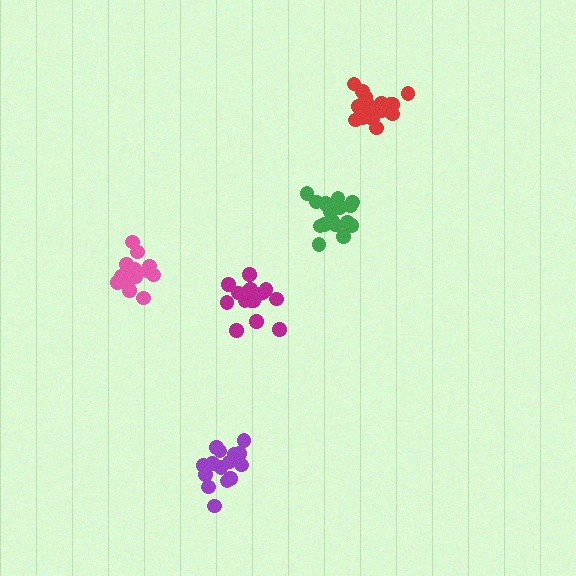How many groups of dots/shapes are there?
There are 5 groups.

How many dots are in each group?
Group 1: 17 dots, Group 2: 17 dots, Group 3: 15 dots, Group 4: 17 dots, Group 5: 15 dots (81 total).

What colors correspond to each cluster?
The clusters are colored: magenta, green, purple, red, pink.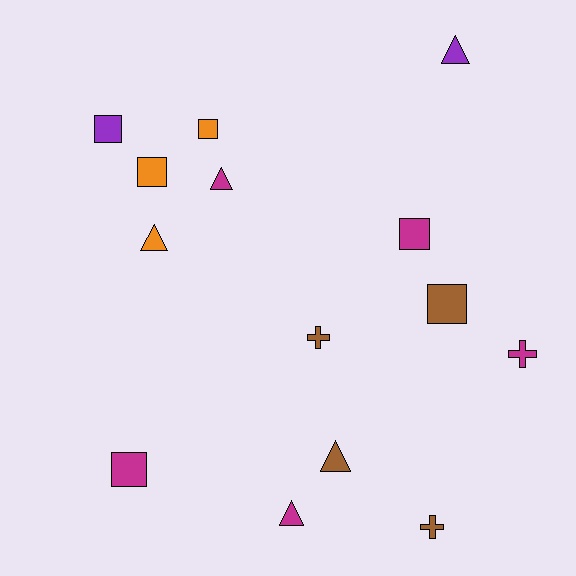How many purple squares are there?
There is 1 purple square.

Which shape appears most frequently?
Square, with 6 objects.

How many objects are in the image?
There are 14 objects.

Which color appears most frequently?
Magenta, with 5 objects.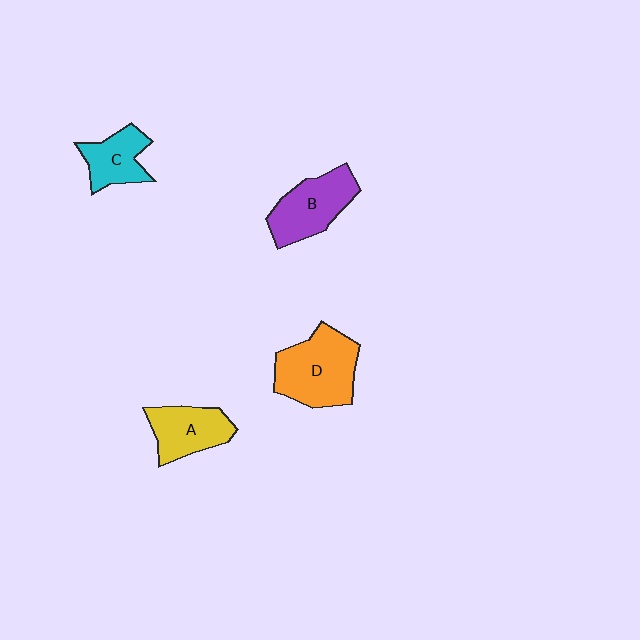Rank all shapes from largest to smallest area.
From largest to smallest: D (orange), B (purple), A (yellow), C (cyan).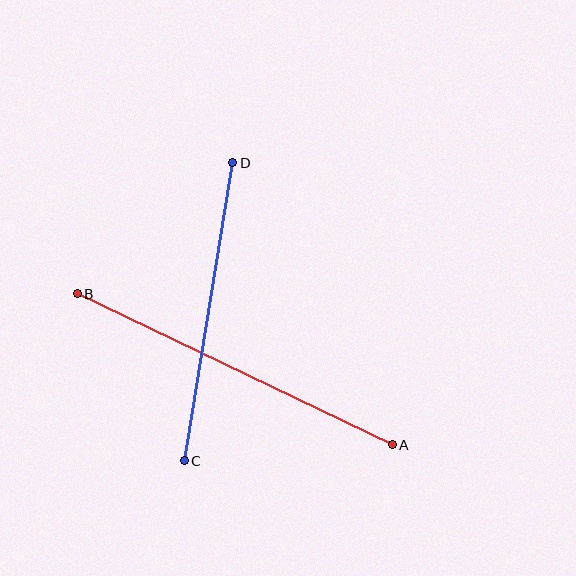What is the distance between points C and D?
The distance is approximately 302 pixels.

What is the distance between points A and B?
The distance is approximately 349 pixels.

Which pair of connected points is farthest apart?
Points A and B are farthest apart.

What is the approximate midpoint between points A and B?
The midpoint is at approximately (235, 369) pixels.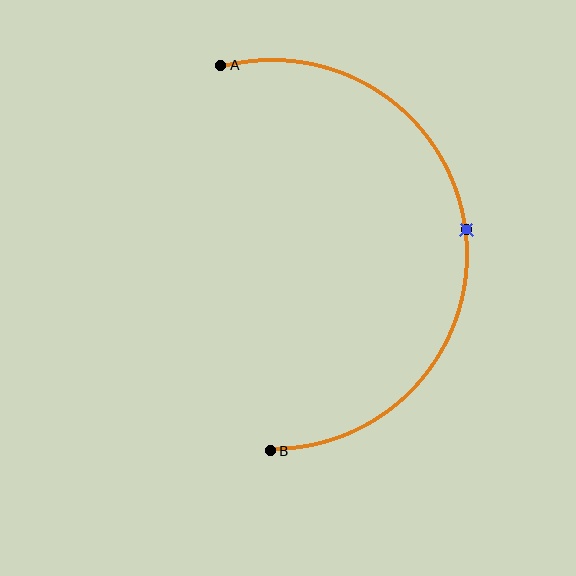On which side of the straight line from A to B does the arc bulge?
The arc bulges to the right of the straight line connecting A and B.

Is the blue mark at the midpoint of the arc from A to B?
Yes. The blue mark lies on the arc at equal arc-length from both A and B — it is the arc midpoint.